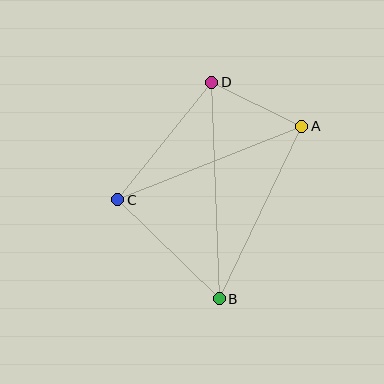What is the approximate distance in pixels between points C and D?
The distance between C and D is approximately 150 pixels.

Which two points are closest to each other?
Points A and D are closest to each other.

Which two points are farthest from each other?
Points B and D are farthest from each other.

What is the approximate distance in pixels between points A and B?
The distance between A and B is approximately 191 pixels.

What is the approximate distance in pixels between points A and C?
The distance between A and C is approximately 198 pixels.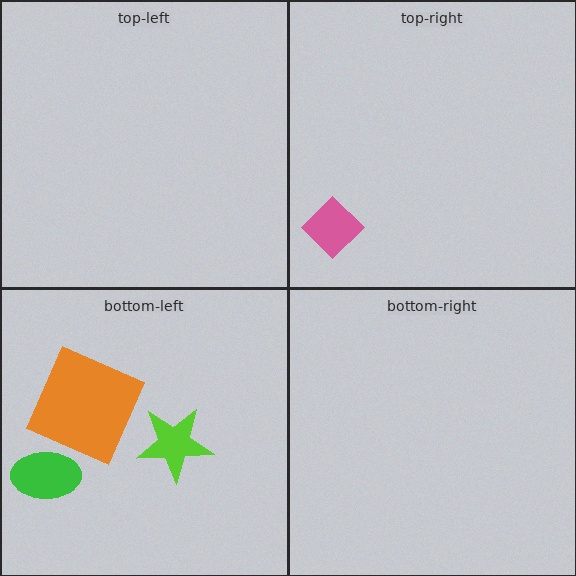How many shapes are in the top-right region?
1.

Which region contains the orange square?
The bottom-left region.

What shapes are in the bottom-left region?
The lime star, the orange square, the green ellipse.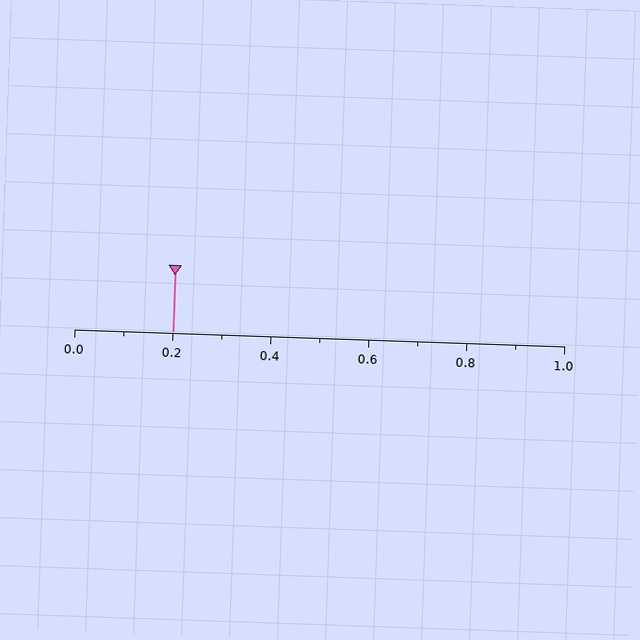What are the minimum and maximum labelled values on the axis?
The axis runs from 0.0 to 1.0.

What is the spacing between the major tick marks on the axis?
The major ticks are spaced 0.2 apart.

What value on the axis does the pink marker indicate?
The marker indicates approximately 0.2.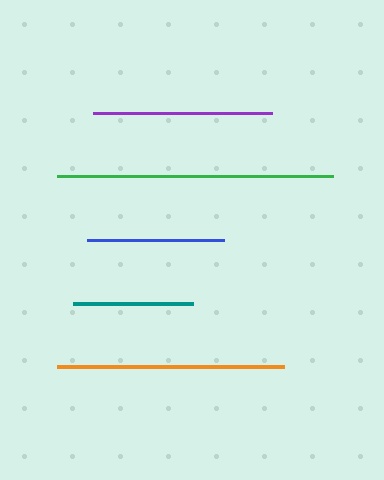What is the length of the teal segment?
The teal segment is approximately 120 pixels long.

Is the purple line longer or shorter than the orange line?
The orange line is longer than the purple line.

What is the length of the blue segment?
The blue segment is approximately 137 pixels long.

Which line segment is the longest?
The green line is the longest at approximately 276 pixels.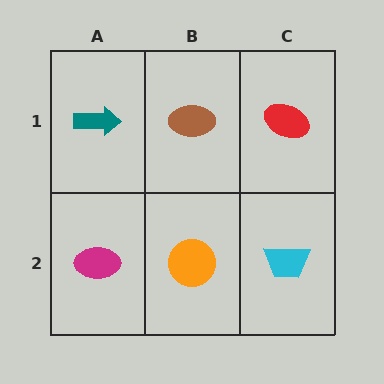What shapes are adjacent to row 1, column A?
A magenta ellipse (row 2, column A), a brown ellipse (row 1, column B).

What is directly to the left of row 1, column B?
A teal arrow.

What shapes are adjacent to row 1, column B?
An orange circle (row 2, column B), a teal arrow (row 1, column A), a red ellipse (row 1, column C).